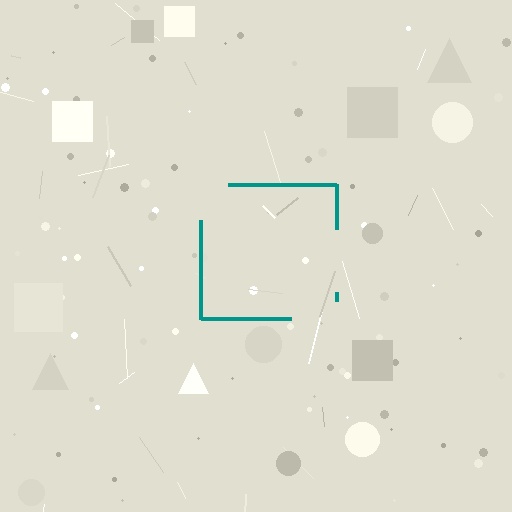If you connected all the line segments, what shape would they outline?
They would outline a square.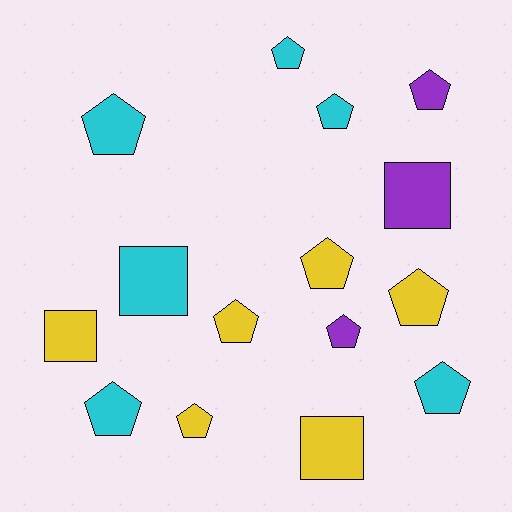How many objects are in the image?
There are 15 objects.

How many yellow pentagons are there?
There are 4 yellow pentagons.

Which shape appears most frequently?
Pentagon, with 11 objects.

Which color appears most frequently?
Cyan, with 6 objects.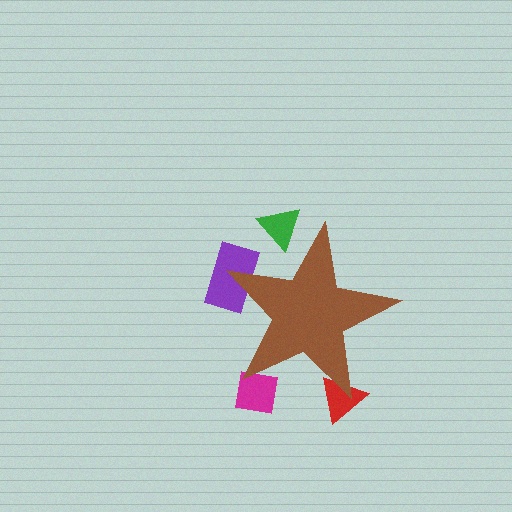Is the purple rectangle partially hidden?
Yes, the purple rectangle is partially hidden behind the brown star.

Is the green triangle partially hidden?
Yes, the green triangle is partially hidden behind the brown star.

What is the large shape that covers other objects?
A brown star.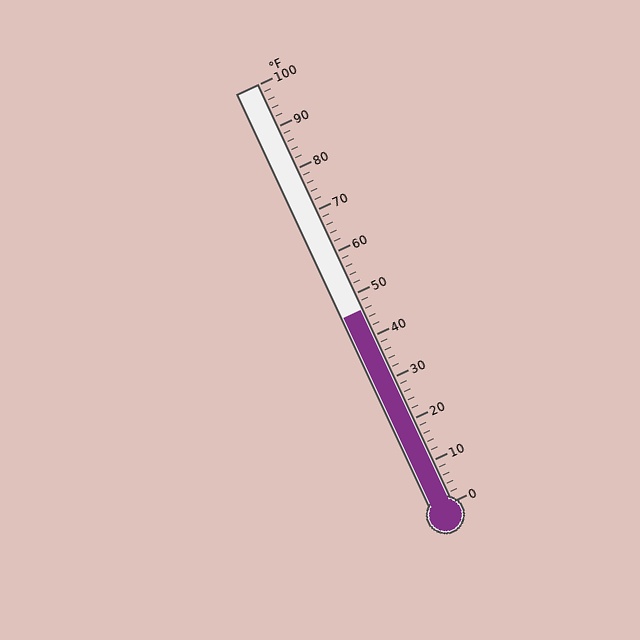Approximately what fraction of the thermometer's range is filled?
The thermometer is filled to approximately 45% of its range.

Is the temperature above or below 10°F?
The temperature is above 10°F.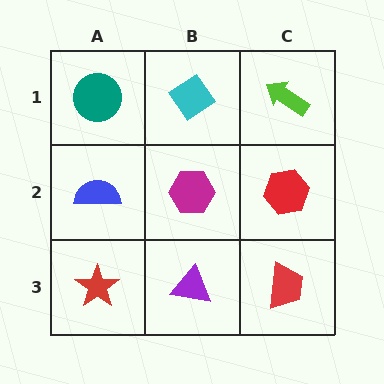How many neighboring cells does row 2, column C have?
3.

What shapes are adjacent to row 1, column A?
A blue semicircle (row 2, column A), a cyan diamond (row 1, column B).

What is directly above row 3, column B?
A magenta hexagon.